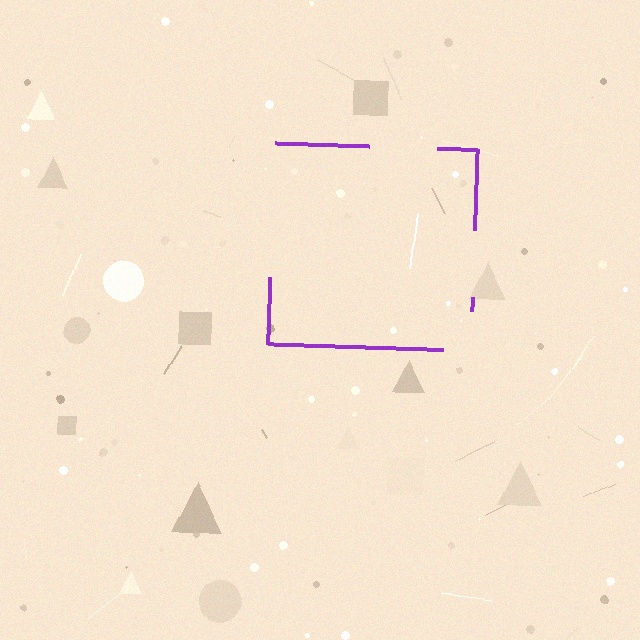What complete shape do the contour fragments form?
The contour fragments form a square.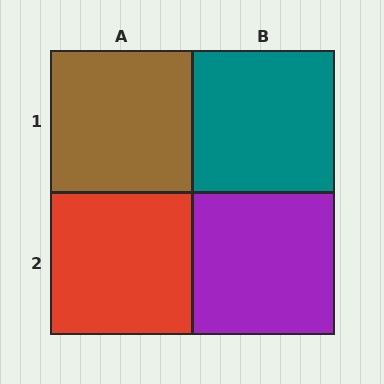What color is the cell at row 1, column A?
Brown.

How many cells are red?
1 cell is red.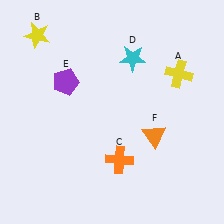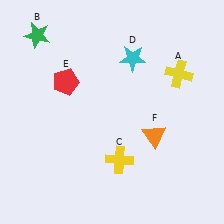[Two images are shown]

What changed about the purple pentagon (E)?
In Image 1, E is purple. In Image 2, it changed to red.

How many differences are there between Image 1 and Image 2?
There are 3 differences between the two images.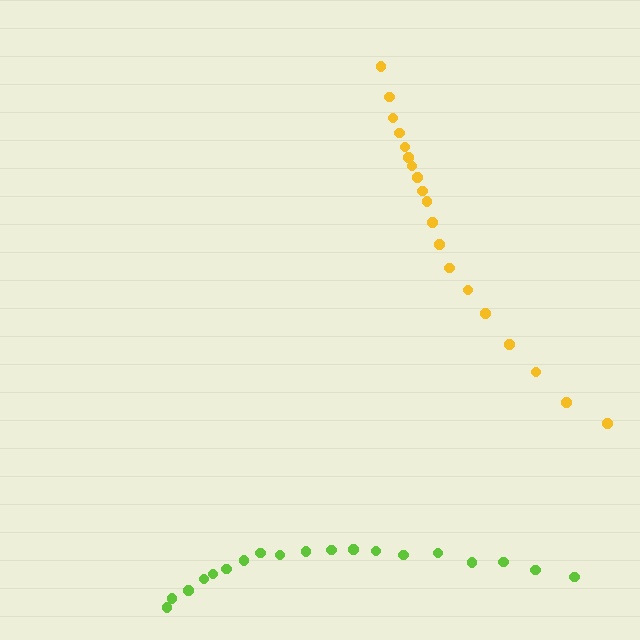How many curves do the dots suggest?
There are 2 distinct paths.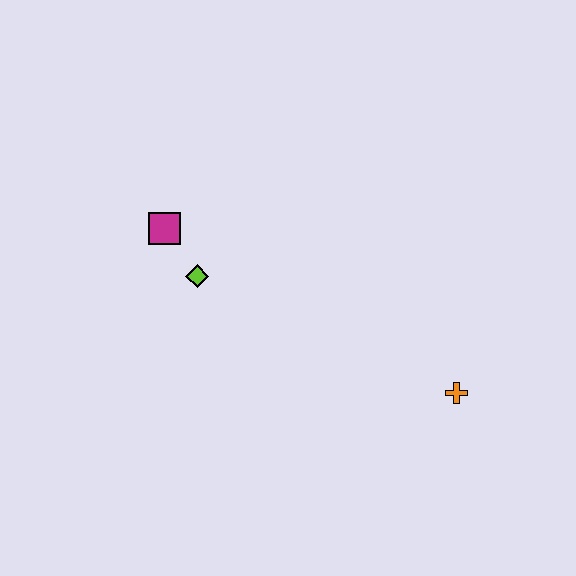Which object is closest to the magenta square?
The lime diamond is closest to the magenta square.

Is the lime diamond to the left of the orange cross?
Yes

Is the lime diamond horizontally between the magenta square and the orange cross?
Yes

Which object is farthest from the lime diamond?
The orange cross is farthest from the lime diamond.